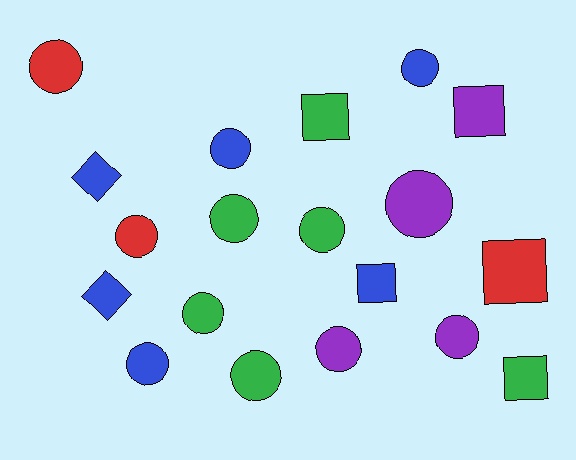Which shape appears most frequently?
Circle, with 12 objects.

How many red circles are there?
There are 2 red circles.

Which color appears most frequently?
Green, with 6 objects.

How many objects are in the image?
There are 19 objects.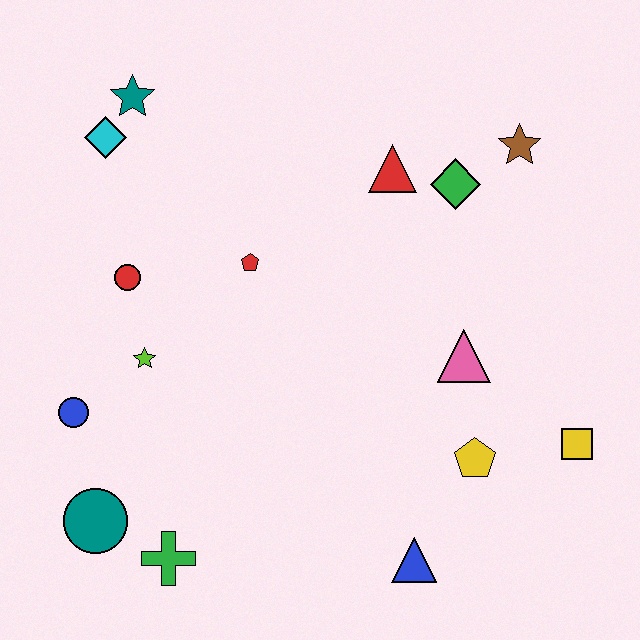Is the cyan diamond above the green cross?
Yes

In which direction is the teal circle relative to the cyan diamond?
The teal circle is below the cyan diamond.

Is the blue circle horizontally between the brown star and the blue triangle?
No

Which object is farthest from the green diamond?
The teal circle is farthest from the green diamond.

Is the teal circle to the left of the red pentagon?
Yes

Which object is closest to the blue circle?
The lime star is closest to the blue circle.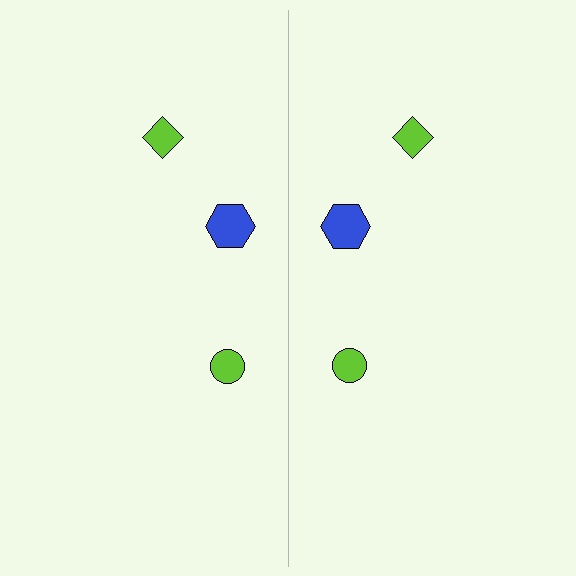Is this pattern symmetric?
Yes, this pattern has bilateral (reflection) symmetry.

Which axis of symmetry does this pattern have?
The pattern has a vertical axis of symmetry running through the center of the image.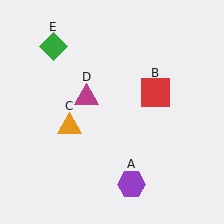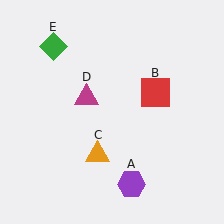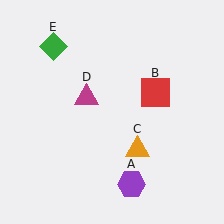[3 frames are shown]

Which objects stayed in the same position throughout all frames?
Purple hexagon (object A) and red square (object B) and magenta triangle (object D) and green diamond (object E) remained stationary.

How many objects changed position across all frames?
1 object changed position: orange triangle (object C).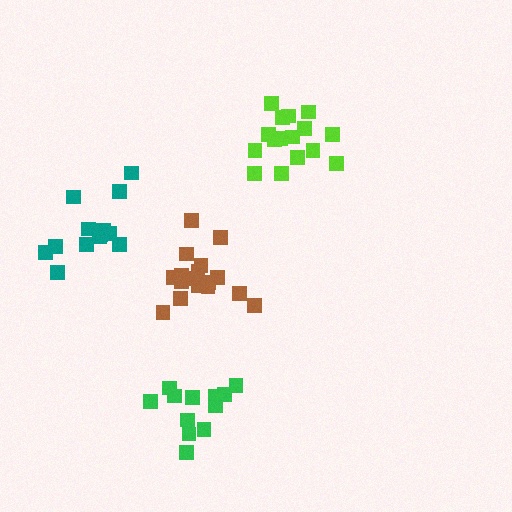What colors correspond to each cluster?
The clusters are colored: lime, teal, brown, green.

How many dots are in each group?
Group 1: 16 dots, Group 2: 13 dots, Group 3: 17 dots, Group 4: 12 dots (58 total).